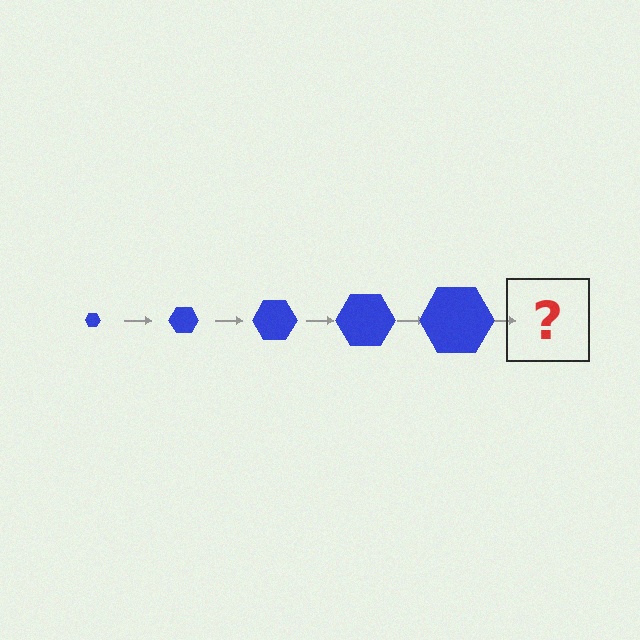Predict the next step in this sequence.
The next step is a blue hexagon, larger than the previous one.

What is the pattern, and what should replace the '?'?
The pattern is that the hexagon gets progressively larger each step. The '?' should be a blue hexagon, larger than the previous one.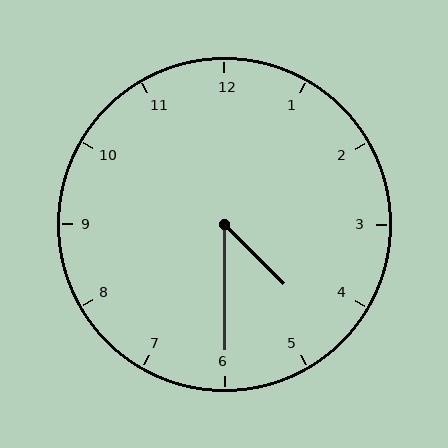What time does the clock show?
4:30.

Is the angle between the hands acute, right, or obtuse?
It is acute.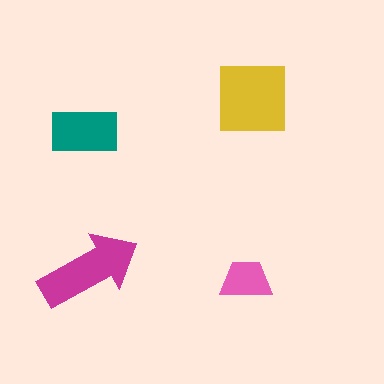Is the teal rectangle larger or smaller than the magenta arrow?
Smaller.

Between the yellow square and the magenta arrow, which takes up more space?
The yellow square.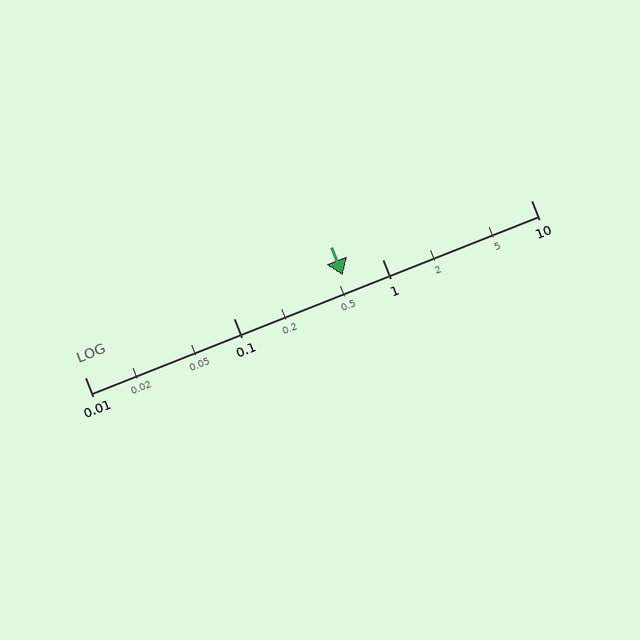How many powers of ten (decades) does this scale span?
The scale spans 3 decades, from 0.01 to 10.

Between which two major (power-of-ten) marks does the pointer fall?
The pointer is between 0.1 and 1.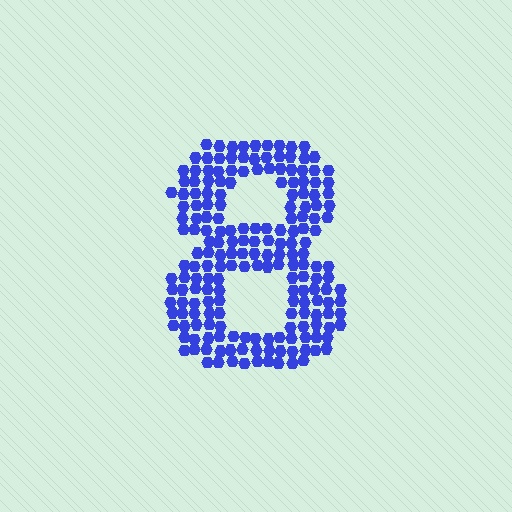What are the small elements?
The small elements are hexagons.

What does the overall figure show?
The overall figure shows the digit 8.